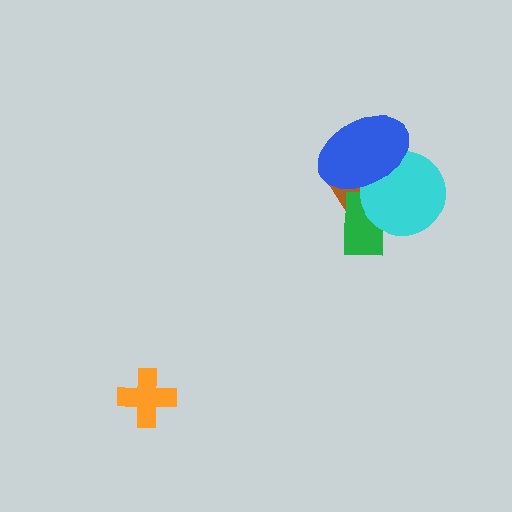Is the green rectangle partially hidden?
Yes, it is partially covered by another shape.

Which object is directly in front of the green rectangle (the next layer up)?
The cyan circle is directly in front of the green rectangle.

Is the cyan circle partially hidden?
Yes, it is partially covered by another shape.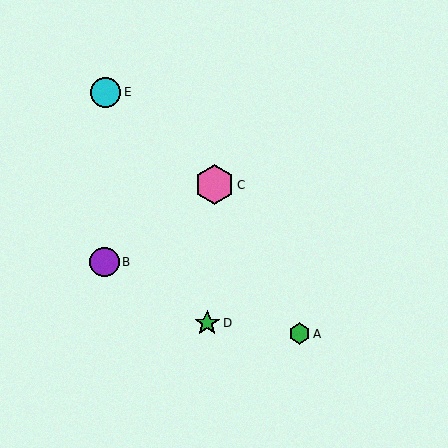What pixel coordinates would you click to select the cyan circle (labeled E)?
Click at (106, 92) to select the cyan circle E.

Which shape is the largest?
The pink hexagon (labeled C) is the largest.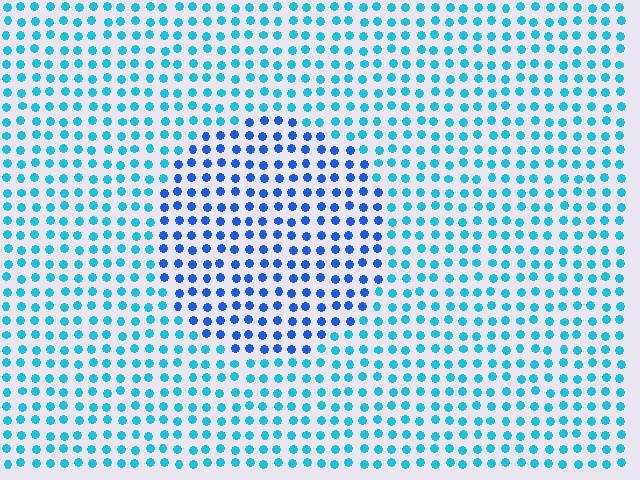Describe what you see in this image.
The image is filled with small cyan elements in a uniform arrangement. A circle-shaped region is visible where the elements are tinted to a slightly different hue, forming a subtle color boundary.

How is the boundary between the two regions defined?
The boundary is defined purely by a slight shift in hue (about 34 degrees). Spacing, size, and orientation are identical on both sides.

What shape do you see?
I see a circle.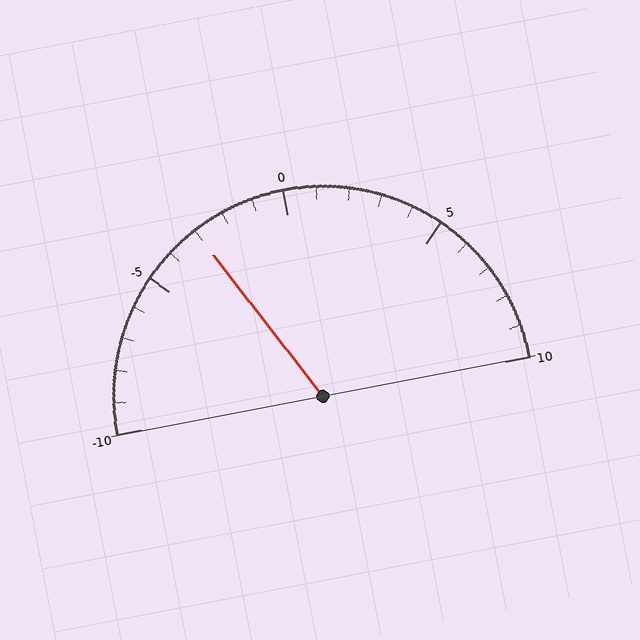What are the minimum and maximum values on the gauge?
The gauge ranges from -10 to 10.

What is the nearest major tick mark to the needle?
The nearest major tick mark is -5.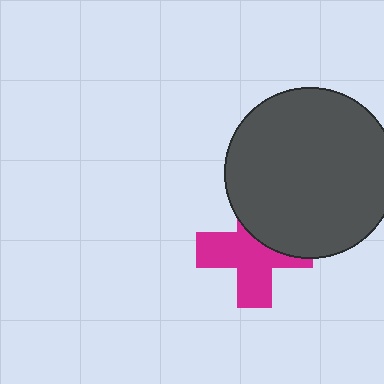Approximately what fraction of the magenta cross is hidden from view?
Roughly 37% of the magenta cross is hidden behind the dark gray circle.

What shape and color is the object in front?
The object in front is a dark gray circle.